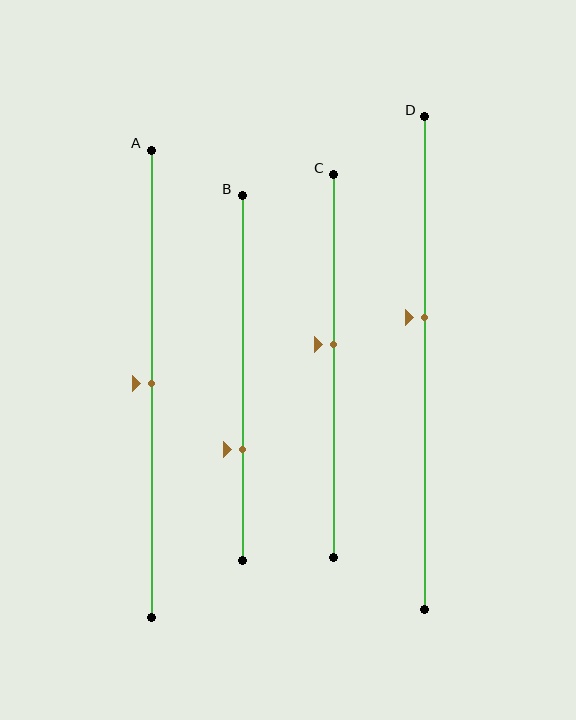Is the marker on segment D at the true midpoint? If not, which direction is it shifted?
No, the marker on segment D is shifted upward by about 9% of the segment length.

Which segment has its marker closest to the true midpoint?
Segment A has its marker closest to the true midpoint.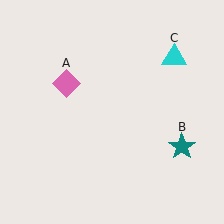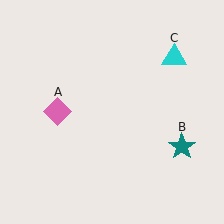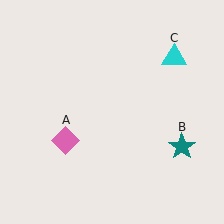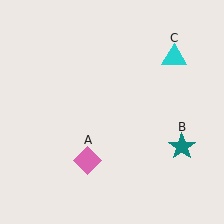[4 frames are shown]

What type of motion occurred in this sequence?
The pink diamond (object A) rotated counterclockwise around the center of the scene.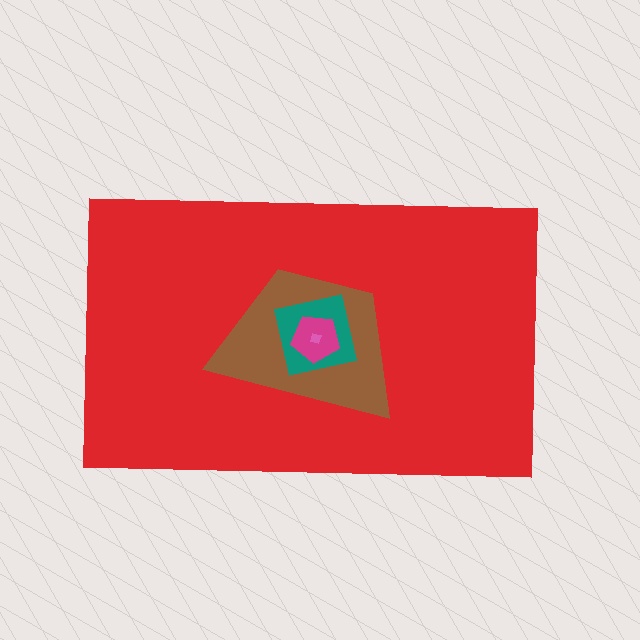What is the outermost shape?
The red rectangle.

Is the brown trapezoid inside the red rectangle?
Yes.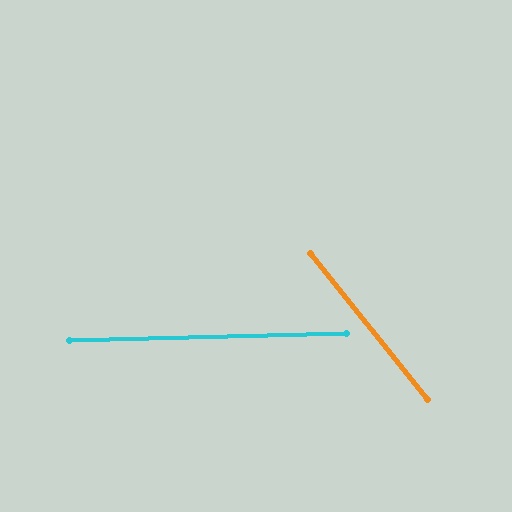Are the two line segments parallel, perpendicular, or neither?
Neither parallel nor perpendicular — they differ by about 53°.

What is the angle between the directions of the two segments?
Approximately 53 degrees.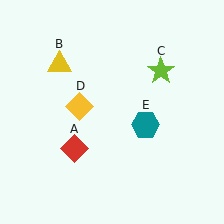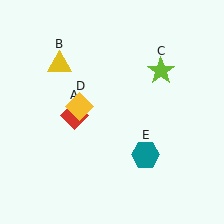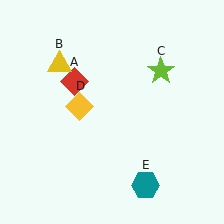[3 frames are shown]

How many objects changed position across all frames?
2 objects changed position: red diamond (object A), teal hexagon (object E).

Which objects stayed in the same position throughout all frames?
Yellow triangle (object B) and lime star (object C) and yellow diamond (object D) remained stationary.